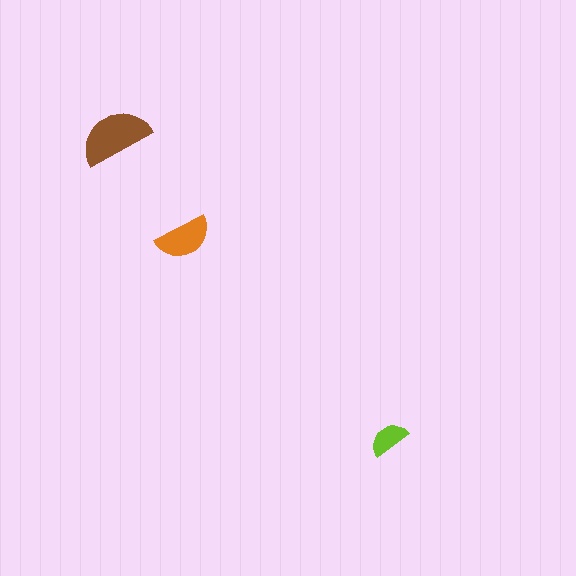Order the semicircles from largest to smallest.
the brown one, the orange one, the lime one.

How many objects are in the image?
There are 3 objects in the image.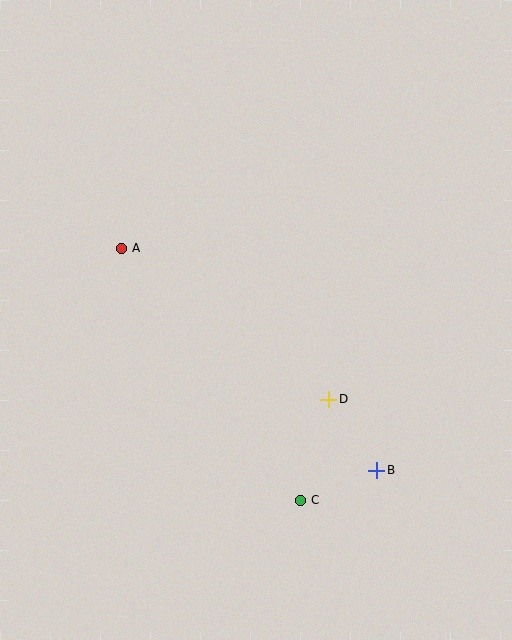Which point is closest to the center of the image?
Point D at (329, 399) is closest to the center.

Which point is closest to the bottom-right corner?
Point B is closest to the bottom-right corner.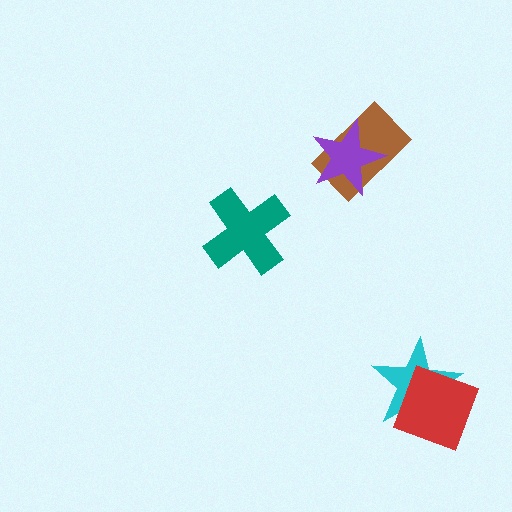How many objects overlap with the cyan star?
1 object overlaps with the cyan star.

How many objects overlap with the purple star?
1 object overlaps with the purple star.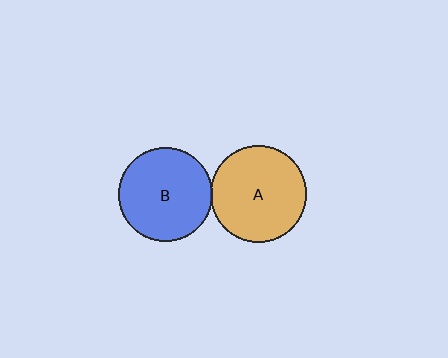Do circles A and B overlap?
Yes.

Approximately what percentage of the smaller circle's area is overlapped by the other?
Approximately 5%.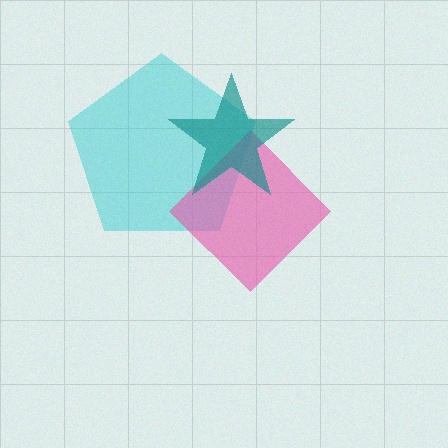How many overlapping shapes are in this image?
There are 3 overlapping shapes in the image.